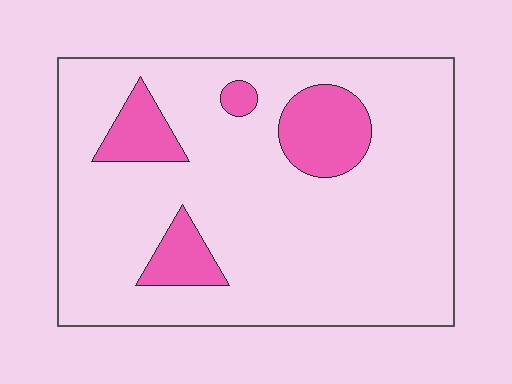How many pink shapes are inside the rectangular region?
4.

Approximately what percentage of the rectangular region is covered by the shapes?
Approximately 15%.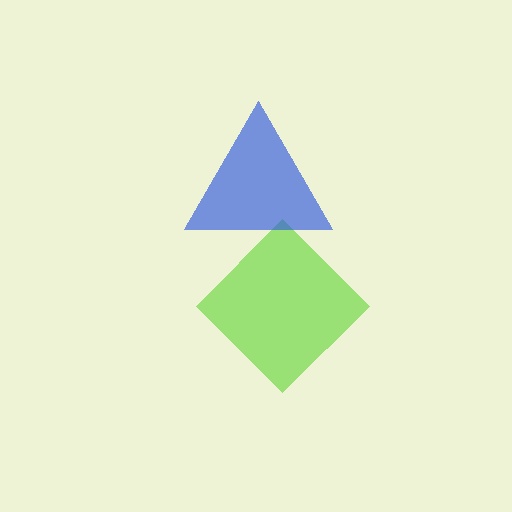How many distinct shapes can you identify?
There are 2 distinct shapes: a lime diamond, a blue triangle.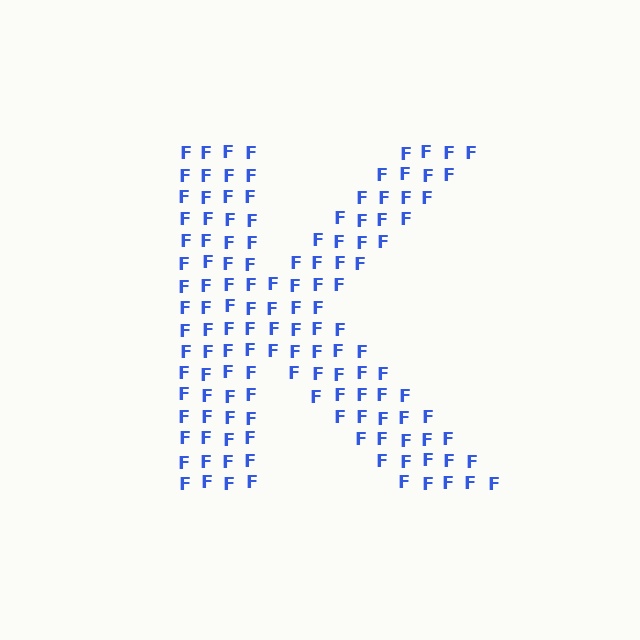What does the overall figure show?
The overall figure shows the letter K.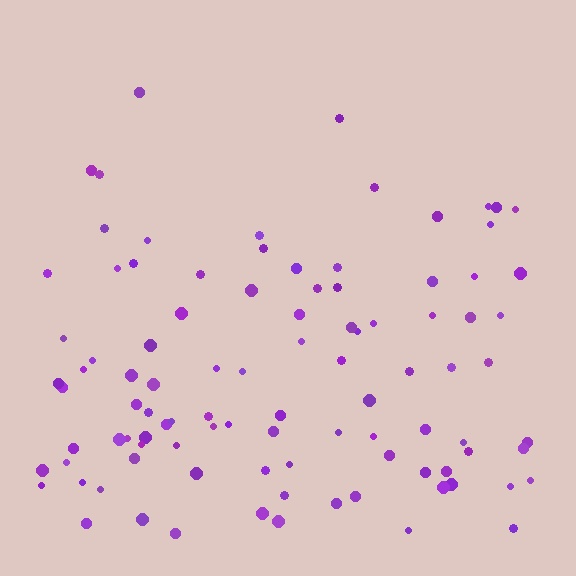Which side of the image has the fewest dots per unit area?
The top.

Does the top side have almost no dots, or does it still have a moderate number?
Still a moderate number, just noticeably fewer than the bottom.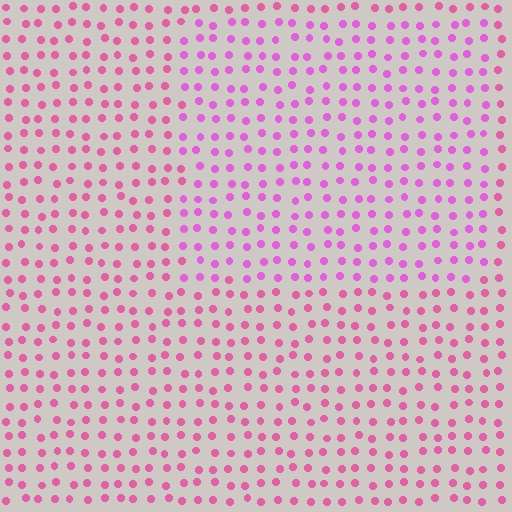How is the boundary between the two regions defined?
The boundary is defined purely by a slight shift in hue (about 26 degrees). Spacing, size, and orientation are identical on both sides.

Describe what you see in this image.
The image is filled with small pink elements in a uniform arrangement. A rectangle-shaped region is visible where the elements are tinted to a slightly different hue, forming a subtle color boundary.